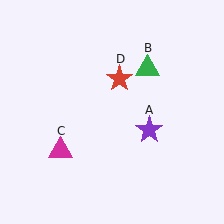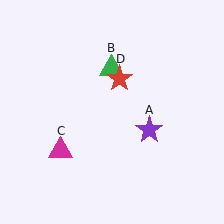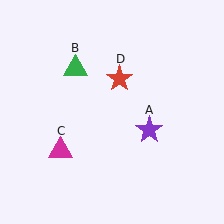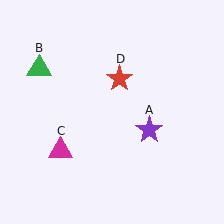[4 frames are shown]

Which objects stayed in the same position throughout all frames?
Purple star (object A) and magenta triangle (object C) and red star (object D) remained stationary.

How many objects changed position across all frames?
1 object changed position: green triangle (object B).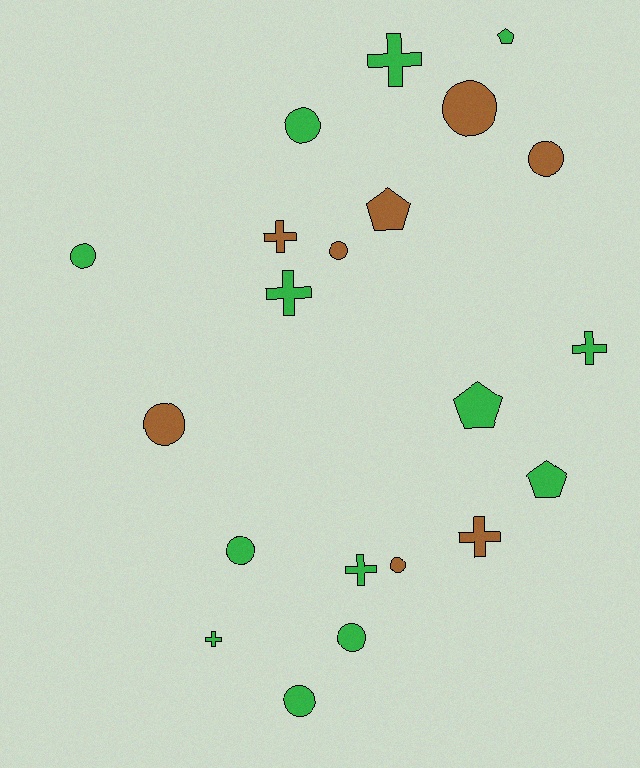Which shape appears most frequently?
Circle, with 10 objects.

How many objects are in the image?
There are 21 objects.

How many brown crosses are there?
There are 2 brown crosses.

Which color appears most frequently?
Green, with 13 objects.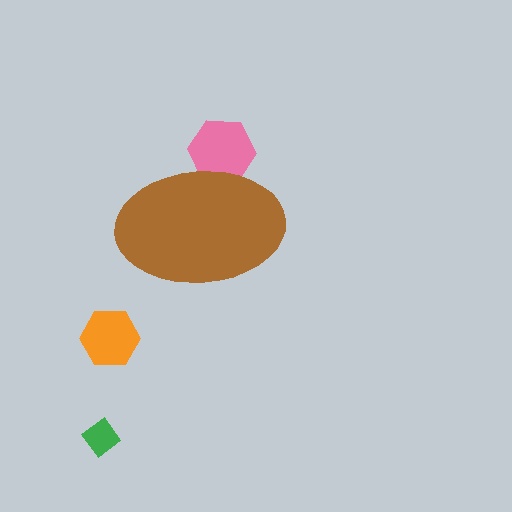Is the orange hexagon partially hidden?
No, the orange hexagon is fully visible.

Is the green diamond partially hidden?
No, the green diamond is fully visible.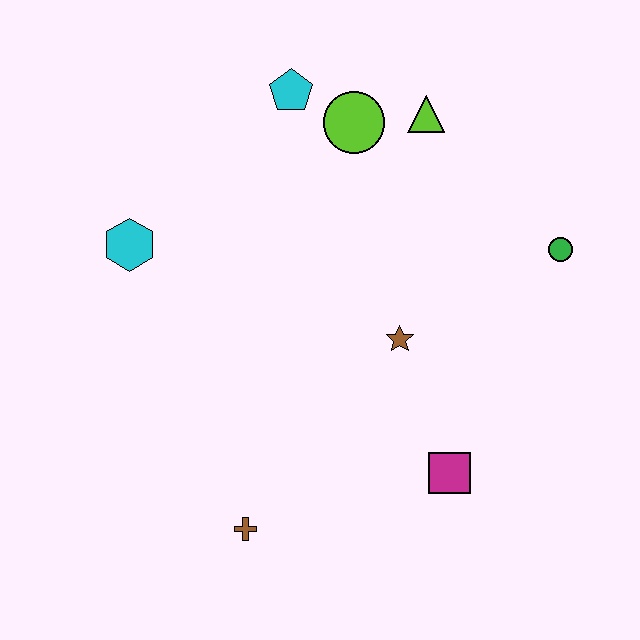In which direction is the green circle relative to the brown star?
The green circle is to the right of the brown star.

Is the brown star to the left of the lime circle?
No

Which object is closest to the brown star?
The magenta square is closest to the brown star.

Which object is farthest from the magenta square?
The cyan pentagon is farthest from the magenta square.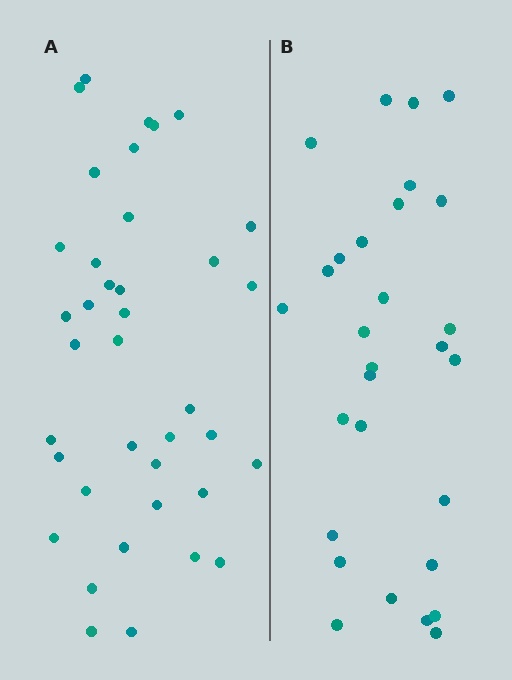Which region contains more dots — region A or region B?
Region A (the left region) has more dots.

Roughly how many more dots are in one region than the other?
Region A has roughly 8 or so more dots than region B.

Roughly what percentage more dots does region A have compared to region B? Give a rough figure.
About 30% more.